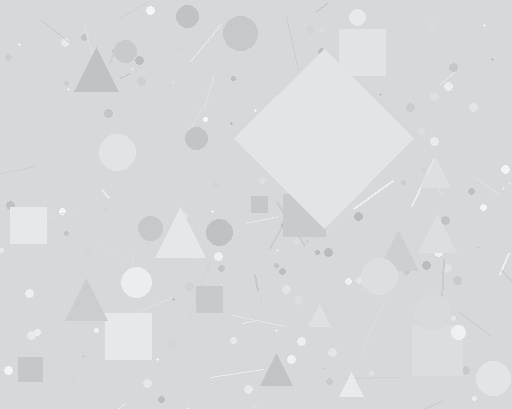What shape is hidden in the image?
A diamond is hidden in the image.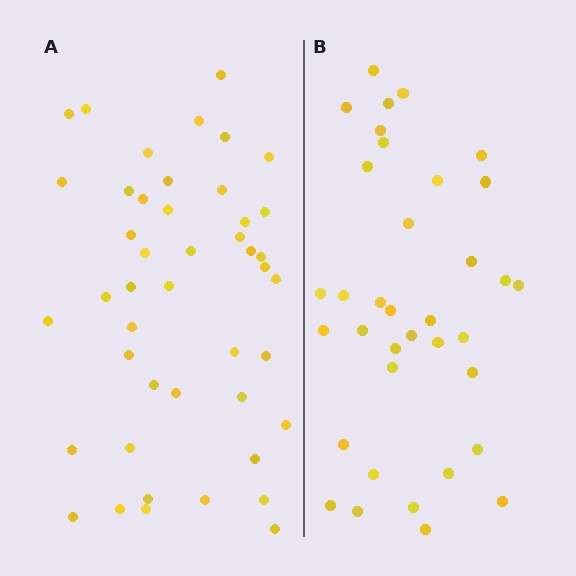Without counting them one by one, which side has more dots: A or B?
Region A (the left region) has more dots.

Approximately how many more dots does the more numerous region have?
Region A has roughly 8 or so more dots than region B.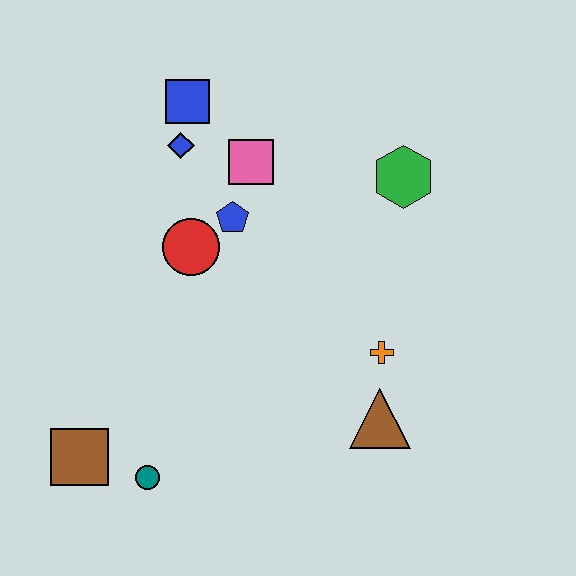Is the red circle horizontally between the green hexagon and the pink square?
No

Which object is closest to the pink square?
The blue pentagon is closest to the pink square.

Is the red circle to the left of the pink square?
Yes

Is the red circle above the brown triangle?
Yes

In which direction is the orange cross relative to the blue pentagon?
The orange cross is to the right of the blue pentagon.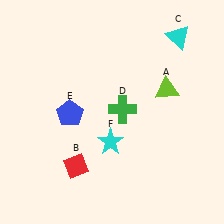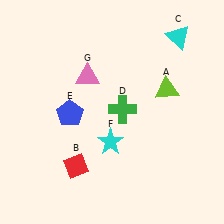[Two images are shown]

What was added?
A pink triangle (G) was added in Image 2.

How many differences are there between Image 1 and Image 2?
There is 1 difference between the two images.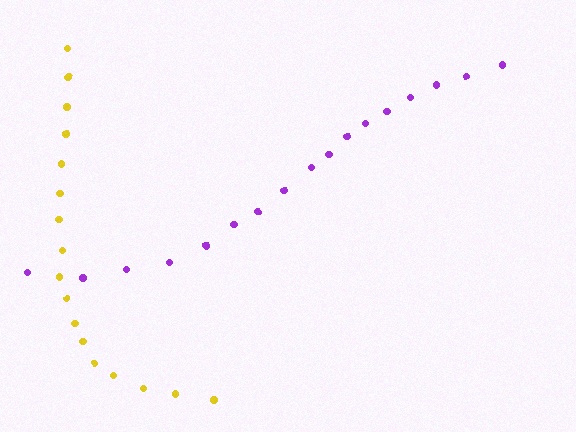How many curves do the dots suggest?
There are 2 distinct paths.